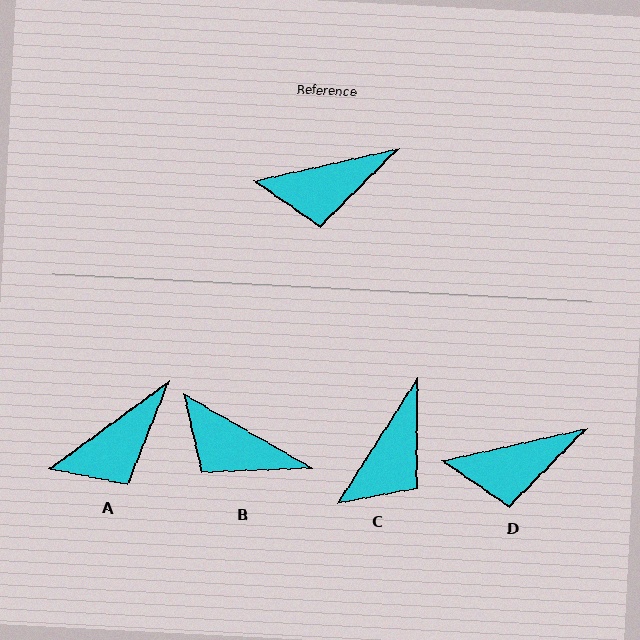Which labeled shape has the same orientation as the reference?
D.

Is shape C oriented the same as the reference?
No, it is off by about 45 degrees.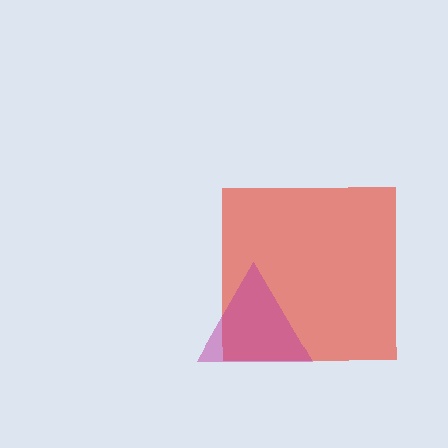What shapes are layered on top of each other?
The layered shapes are: a red square, a magenta triangle.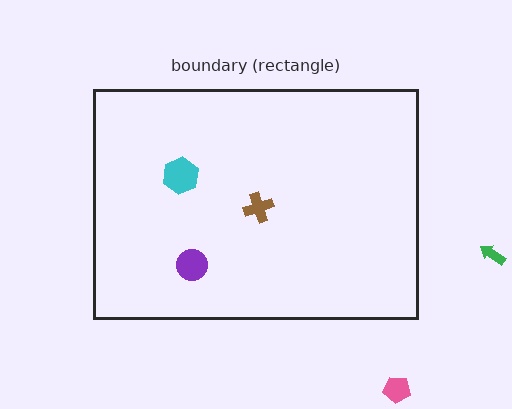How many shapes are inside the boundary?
3 inside, 2 outside.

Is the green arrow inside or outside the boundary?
Outside.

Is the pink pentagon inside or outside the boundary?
Outside.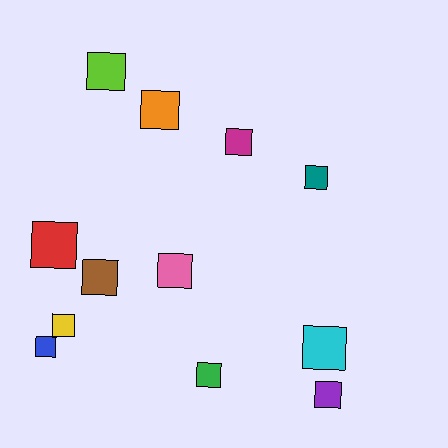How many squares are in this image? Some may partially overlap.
There are 12 squares.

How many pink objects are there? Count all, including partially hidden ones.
There is 1 pink object.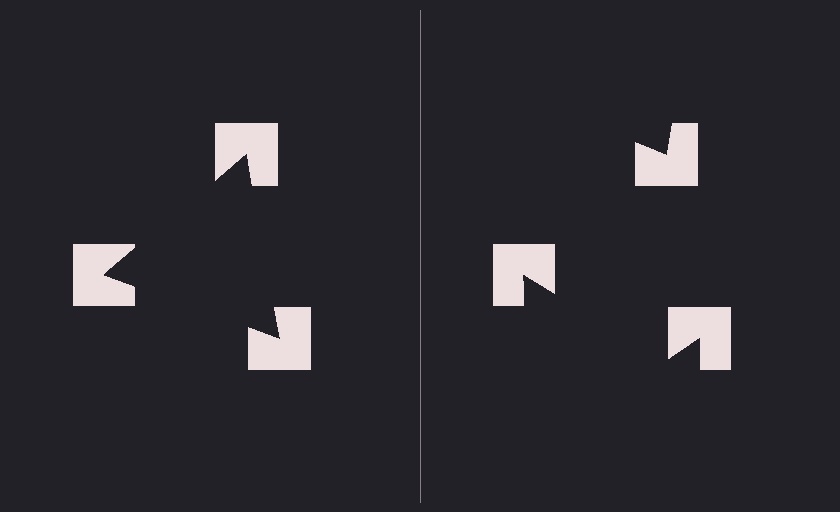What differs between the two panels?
The notched squares are positioned identically on both sides; only the wedge orientations differ. On the left they align to a triangle; on the right they are misaligned.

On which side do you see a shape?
An illusory triangle appears on the left side. On the right side the wedge cuts are rotated, so no coherent shape forms.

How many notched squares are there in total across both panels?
6 — 3 on each side.